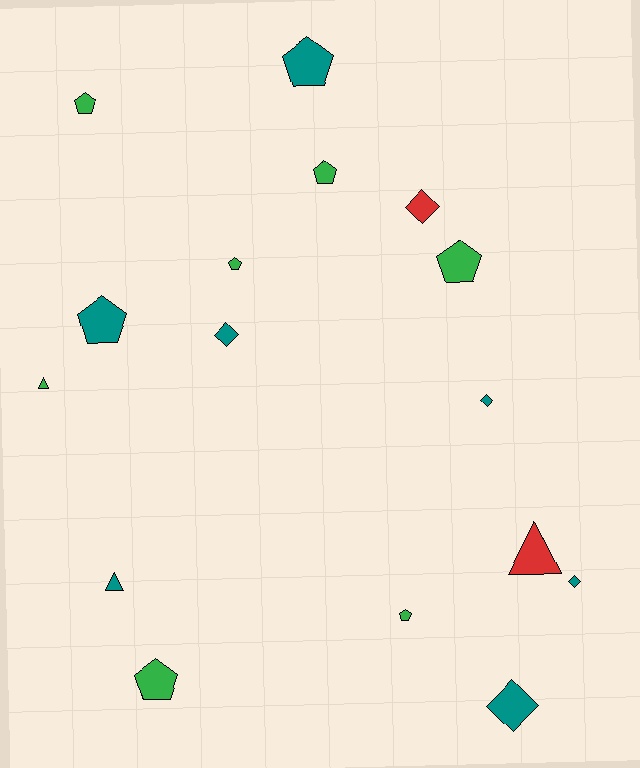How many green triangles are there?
There is 1 green triangle.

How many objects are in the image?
There are 16 objects.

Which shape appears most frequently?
Pentagon, with 8 objects.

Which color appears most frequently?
Teal, with 7 objects.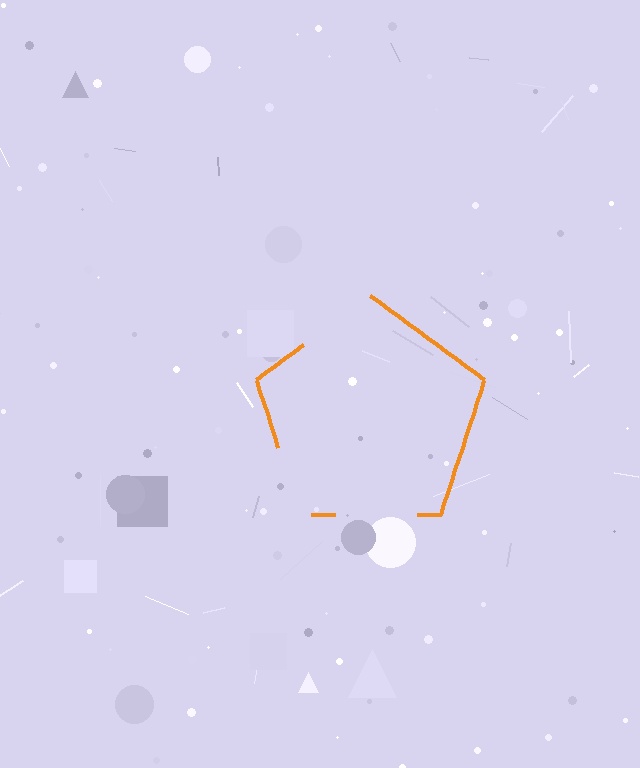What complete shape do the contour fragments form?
The contour fragments form a pentagon.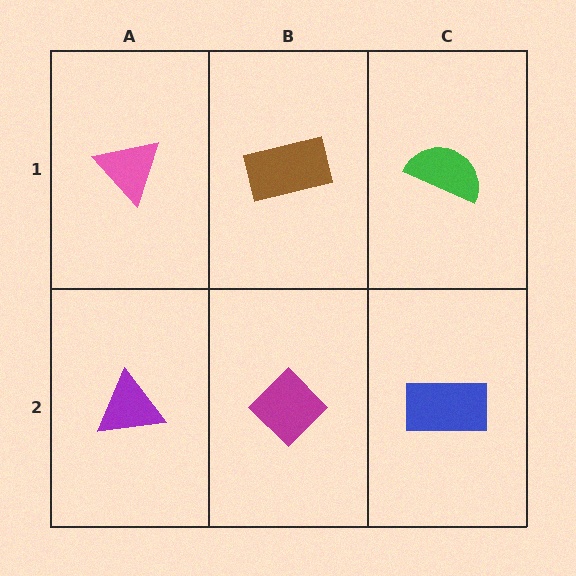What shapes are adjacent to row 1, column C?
A blue rectangle (row 2, column C), a brown rectangle (row 1, column B).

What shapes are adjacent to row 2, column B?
A brown rectangle (row 1, column B), a purple triangle (row 2, column A), a blue rectangle (row 2, column C).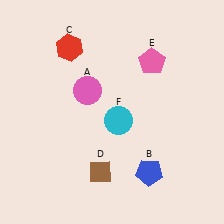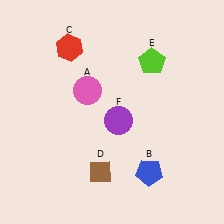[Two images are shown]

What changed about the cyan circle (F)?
In Image 1, F is cyan. In Image 2, it changed to purple.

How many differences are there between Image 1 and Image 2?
There are 2 differences between the two images.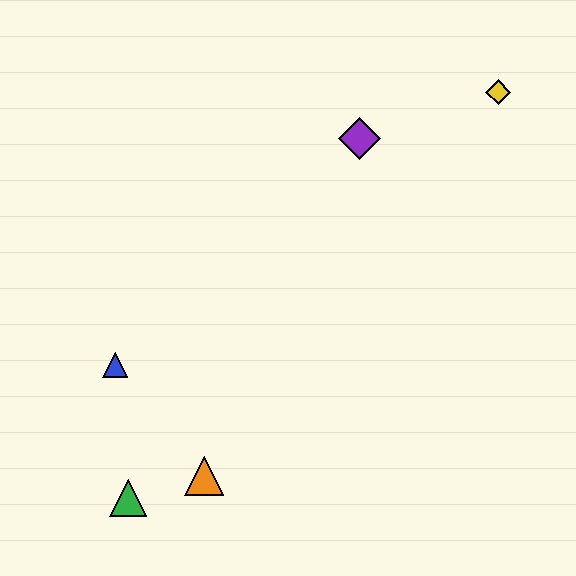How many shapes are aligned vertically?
2 shapes (the red diamond, the purple diamond) are aligned vertically.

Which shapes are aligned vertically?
The red diamond, the purple diamond are aligned vertically.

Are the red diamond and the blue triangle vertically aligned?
No, the red diamond is at x≈360 and the blue triangle is at x≈115.